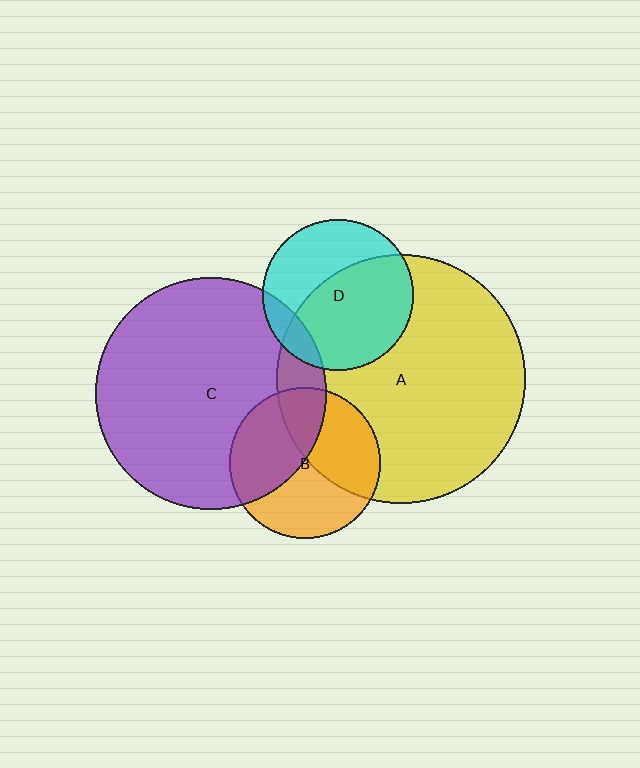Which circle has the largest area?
Circle A (yellow).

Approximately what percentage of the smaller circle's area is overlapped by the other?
Approximately 40%.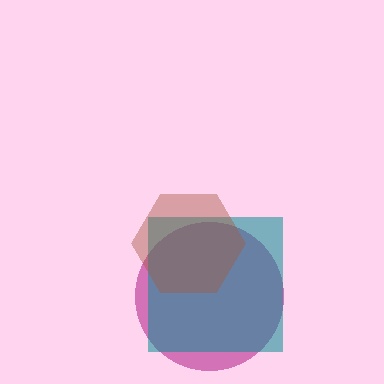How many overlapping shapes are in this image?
There are 3 overlapping shapes in the image.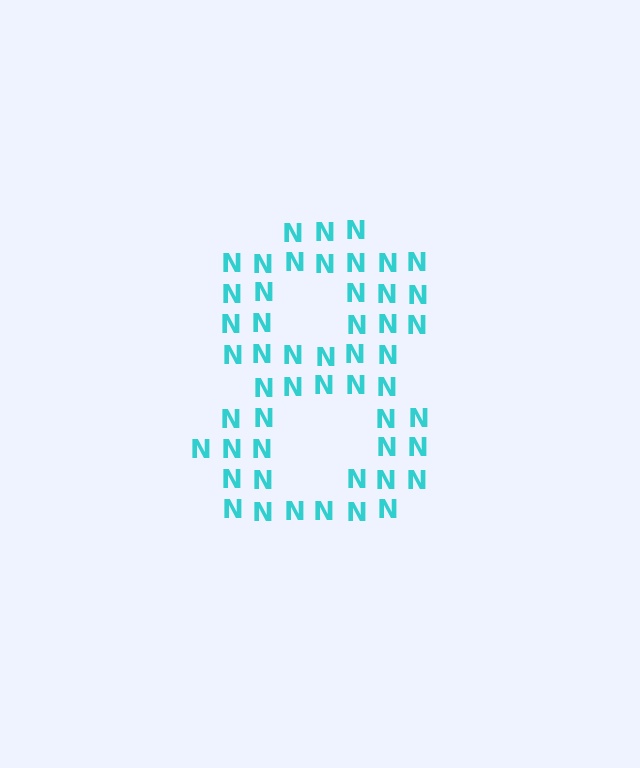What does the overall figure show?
The overall figure shows the digit 8.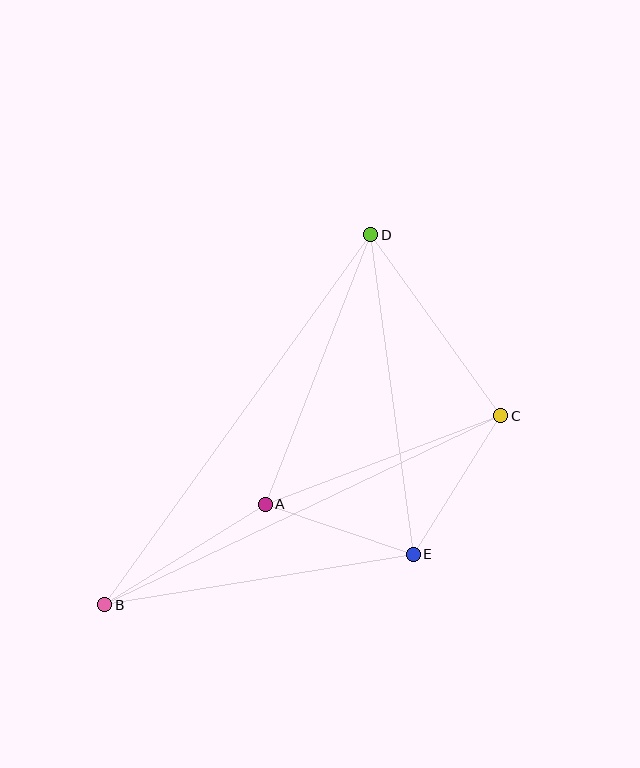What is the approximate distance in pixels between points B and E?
The distance between B and E is approximately 313 pixels.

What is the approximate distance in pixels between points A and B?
The distance between A and B is approximately 189 pixels.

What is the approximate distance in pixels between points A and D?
The distance between A and D is approximately 290 pixels.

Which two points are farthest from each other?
Points B and D are farthest from each other.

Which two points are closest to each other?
Points A and E are closest to each other.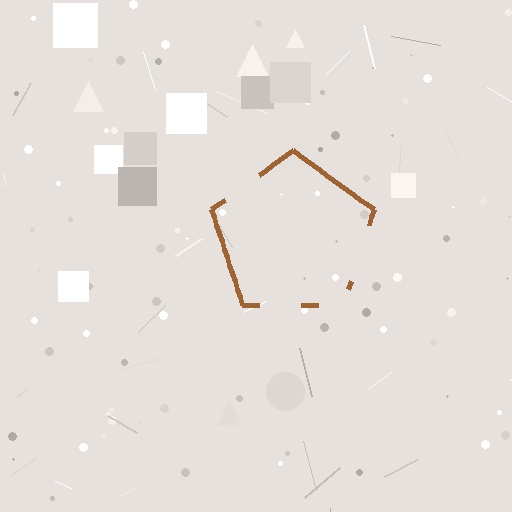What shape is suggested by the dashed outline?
The dashed outline suggests a pentagon.